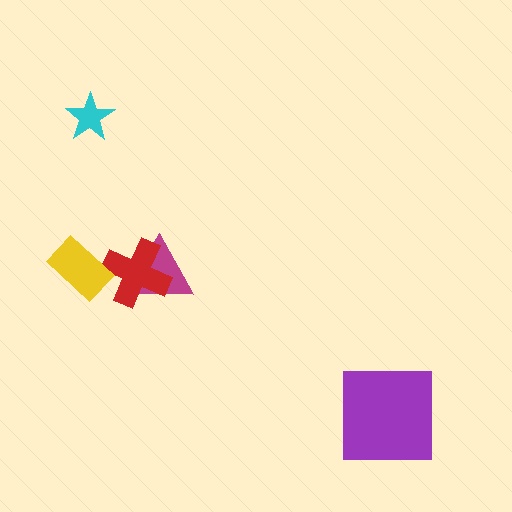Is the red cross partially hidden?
Yes, it is partially covered by another shape.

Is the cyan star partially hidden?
No, no other shape covers it.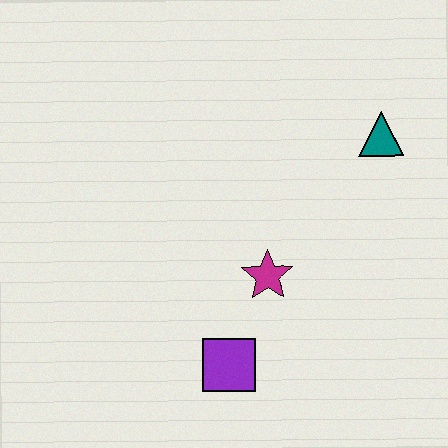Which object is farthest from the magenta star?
The teal triangle is farthest from the magenta star.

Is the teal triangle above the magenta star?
Yes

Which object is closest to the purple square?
The magenta star is closest to the purple square.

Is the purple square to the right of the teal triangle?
No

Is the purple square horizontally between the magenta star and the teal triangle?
No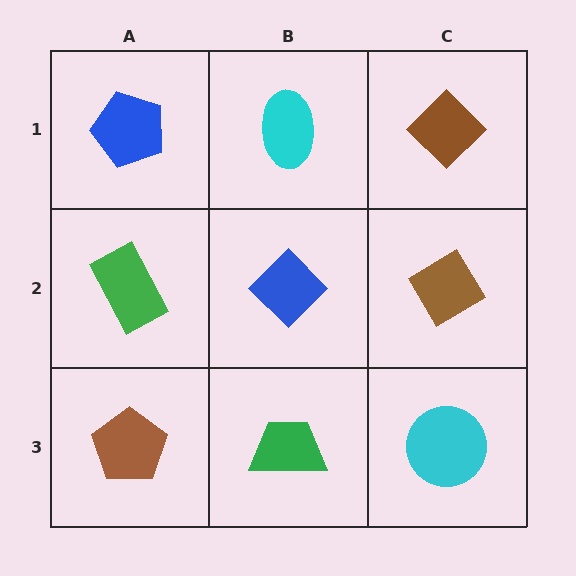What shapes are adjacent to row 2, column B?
A cyan ellipse (row 1, column B), a green trapezoid (row 3, column B), a green rectangle (row 2, column A), a brown diamond (row 2, column C).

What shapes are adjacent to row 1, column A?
A green rectangle (row 2, column A), a cyan ellipse (row 1, column B).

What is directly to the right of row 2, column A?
A blue diamond.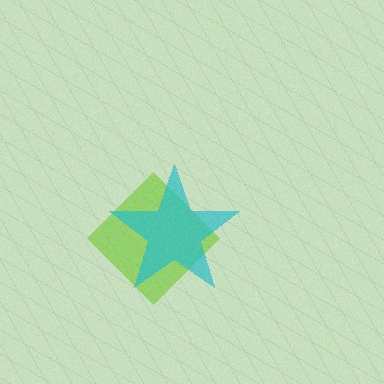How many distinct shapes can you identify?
There are 2 distinct shapes: a lime diamond, a cyan star.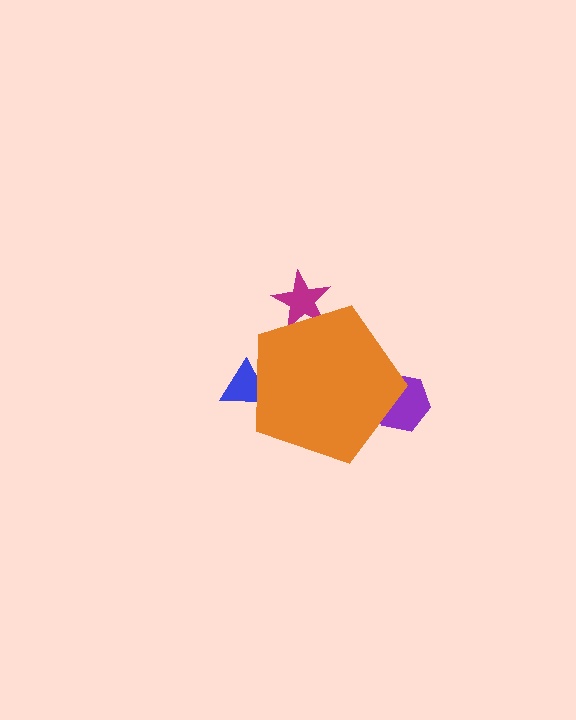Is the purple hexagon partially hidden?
Yes, the purple hexagon is partially hidden behind the orange pentagon.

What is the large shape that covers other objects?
An orange pentagon.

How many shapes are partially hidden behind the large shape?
3 shapes are partially hidden.